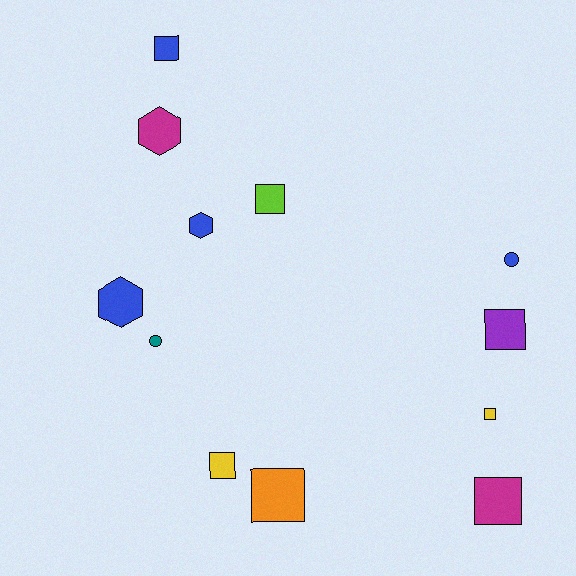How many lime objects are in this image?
There is 1 lime object.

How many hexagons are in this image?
There are 3 hexagons.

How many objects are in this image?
There are 12 objects.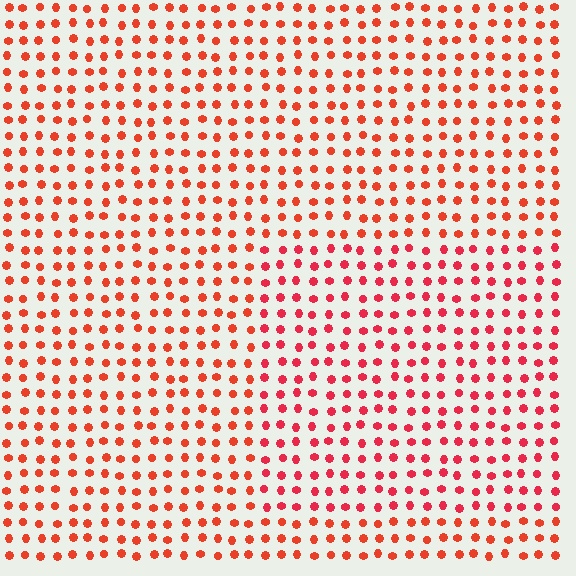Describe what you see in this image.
The image is filled with small red elements in a uniform arrangement. A rectangle-shaped region is visible where the elements are tinted to a slightly different hue, forming a subtle color boundary.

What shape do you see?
I see a rectangle.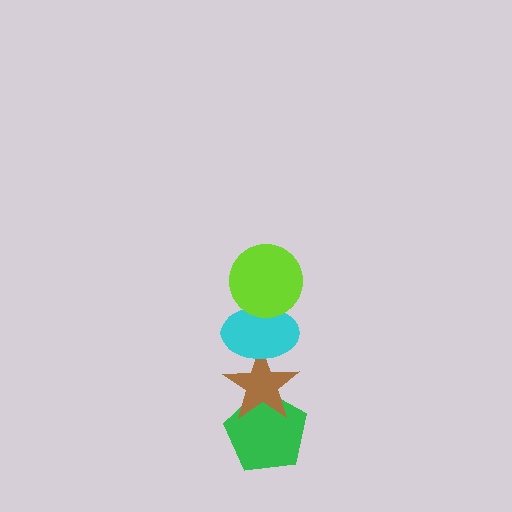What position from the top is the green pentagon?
The green pentagon is 4th from the top.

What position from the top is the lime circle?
The lime circle is 1st from the top.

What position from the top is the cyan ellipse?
The cyan ellipse is 2nd from the top.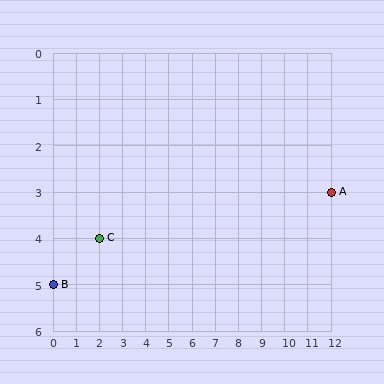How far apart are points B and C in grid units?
Points B and C are 2 columns and 1 row apart (about 2.2 grid units diagonally).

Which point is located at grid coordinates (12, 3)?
Point A is at (12, 3).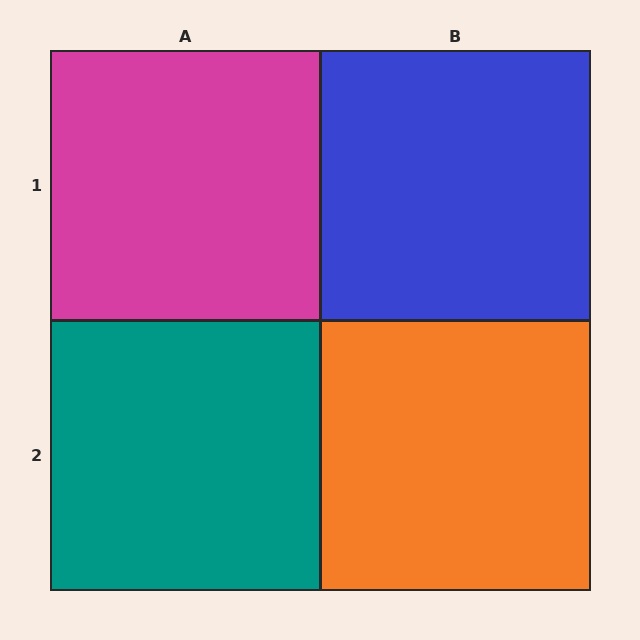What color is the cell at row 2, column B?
Orange.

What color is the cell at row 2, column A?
Teal.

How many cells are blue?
1 cell is blue.